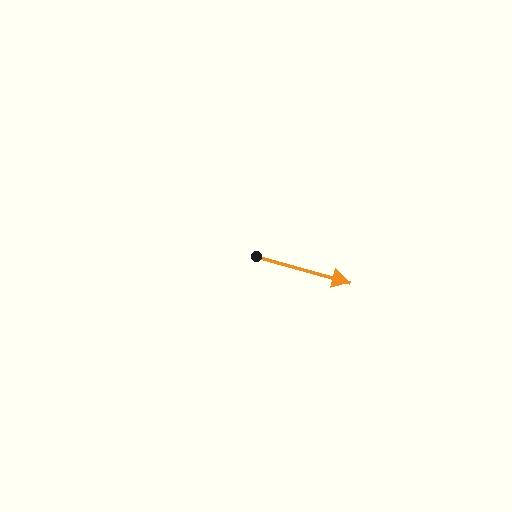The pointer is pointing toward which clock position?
Roughly 4 o'clock.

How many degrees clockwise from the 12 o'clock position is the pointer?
Approximately 106 degrees.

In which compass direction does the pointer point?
East.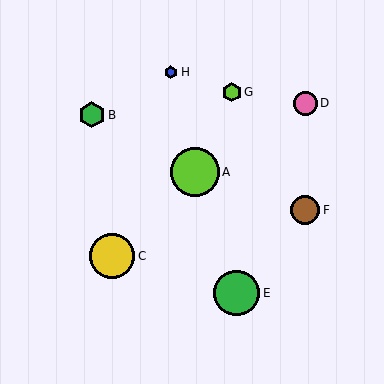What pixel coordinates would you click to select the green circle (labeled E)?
Click at (237, 293) to select the green circle E.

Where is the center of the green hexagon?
The center of the green hexagon is at (92, 115).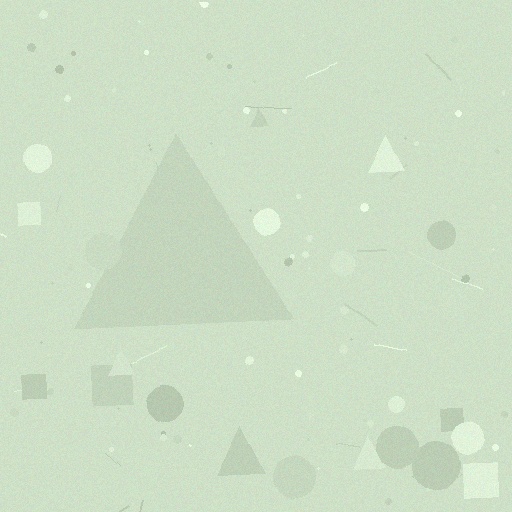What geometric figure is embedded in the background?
A triangle is embedded in the background.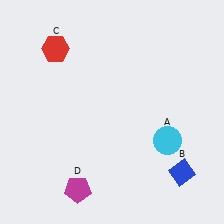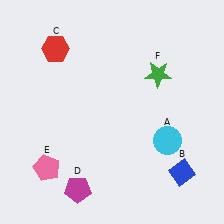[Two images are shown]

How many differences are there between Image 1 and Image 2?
There are 2 differences between the two images.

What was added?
A pink pentagon (E), a green star (F) were added in Image 2.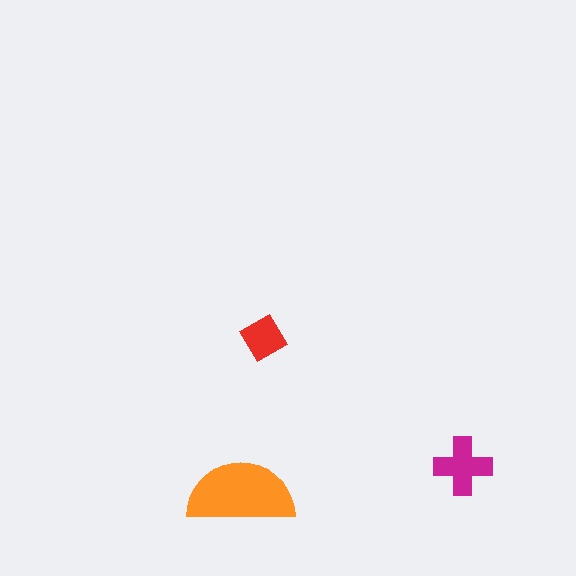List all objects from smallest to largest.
The red diamond, the magenta cross, the orange semicircle.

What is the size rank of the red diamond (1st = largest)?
3rd.